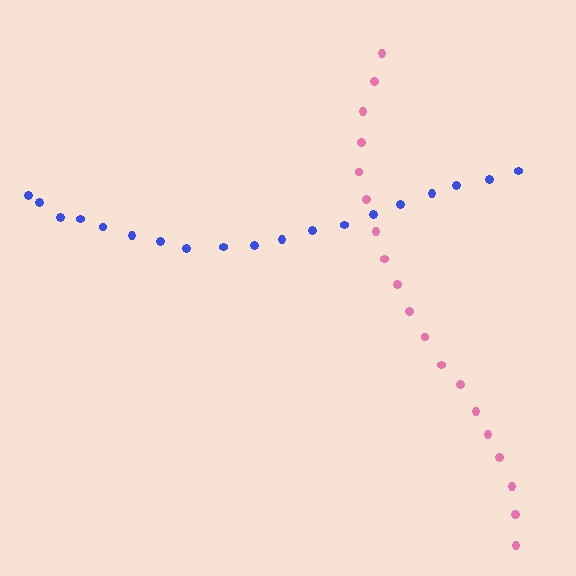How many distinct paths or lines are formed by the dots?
There are 2 distinct paths.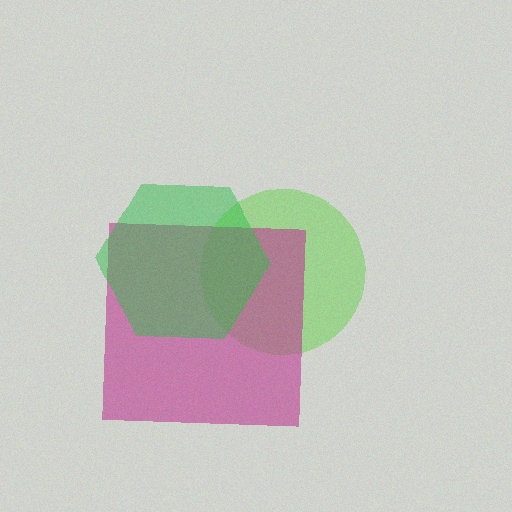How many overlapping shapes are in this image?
There are 3 overlapping shapes in the image.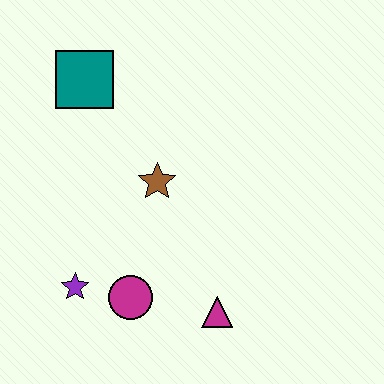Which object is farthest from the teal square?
The magenta triangle is farthest from the teal square.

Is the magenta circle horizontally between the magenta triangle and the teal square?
Yes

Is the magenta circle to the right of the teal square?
Yes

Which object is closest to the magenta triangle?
The magenta circle is closest to the magenta triangle.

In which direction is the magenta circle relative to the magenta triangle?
The magenta circle is to the left of the magenta triangle.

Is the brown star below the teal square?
Yes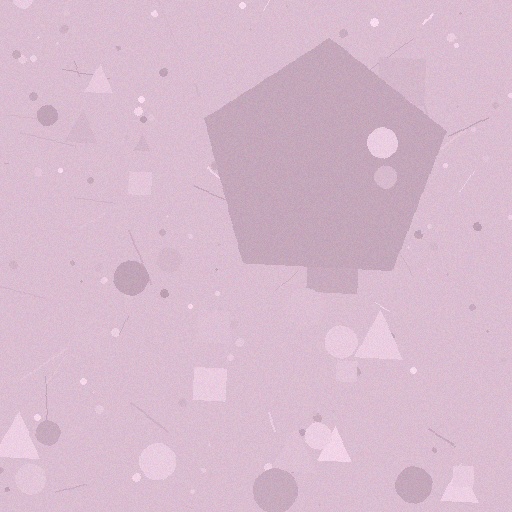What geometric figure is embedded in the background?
A pentagon is embedded in the background.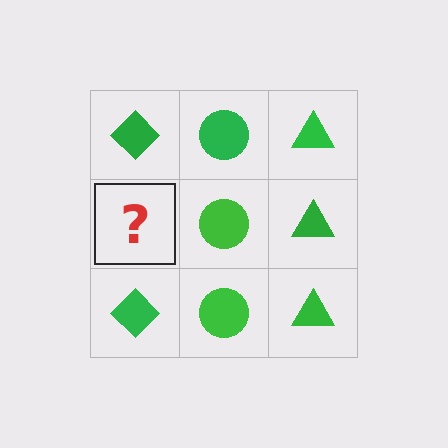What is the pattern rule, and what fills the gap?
The rule is that each column has a consistent shape. The gap should be filled with a green diamond.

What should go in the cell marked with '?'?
The missing cell should contain a green diamond.